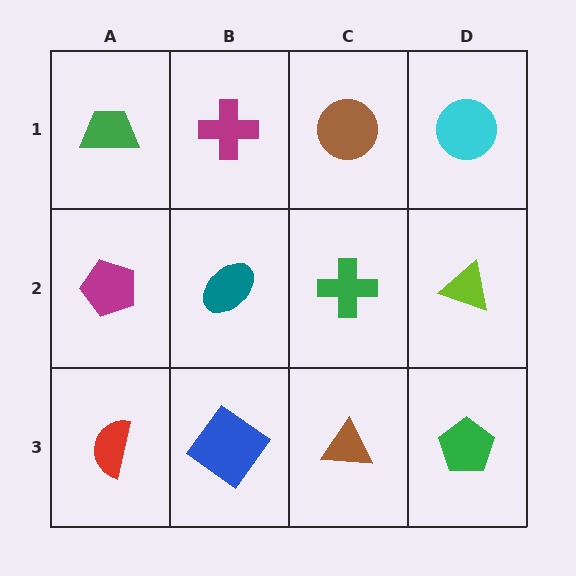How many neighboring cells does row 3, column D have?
2.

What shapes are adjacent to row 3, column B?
A teal ellipse (row 2, column B), a red semicircle (row 3, column A), a brown triangle (row 3, column C).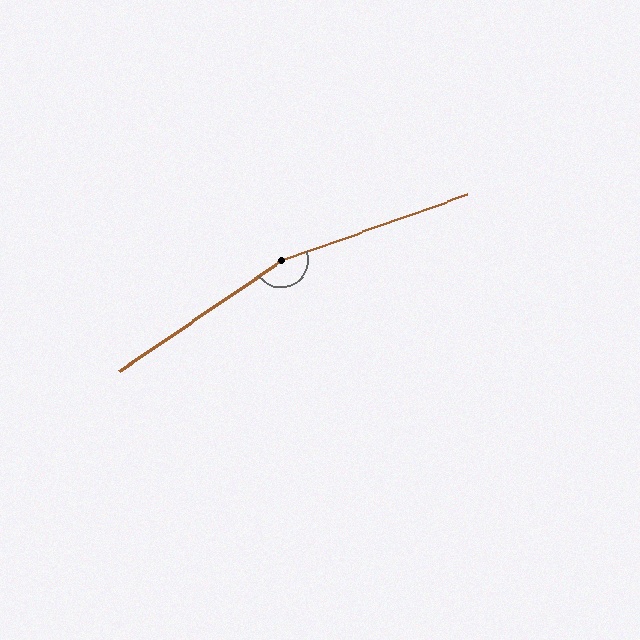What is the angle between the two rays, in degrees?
Approximately 165 degrees.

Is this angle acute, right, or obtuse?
It is obtuse.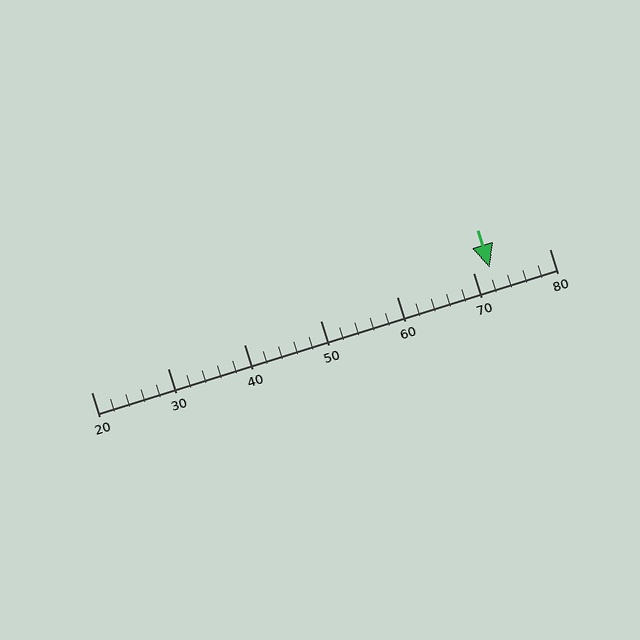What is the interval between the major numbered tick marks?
The major tick marks are spaced 10 units apart.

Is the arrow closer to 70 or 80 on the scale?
The arrow is closer to 70.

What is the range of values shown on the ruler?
The ruler shows values from 20 to 80.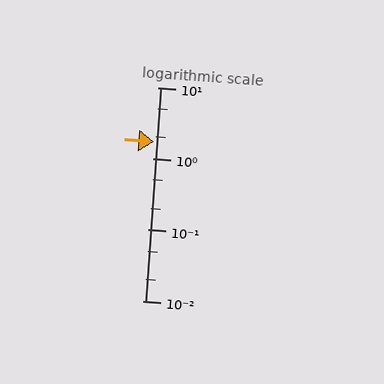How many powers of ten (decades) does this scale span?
The scale spans 3 decades, from 0.01 to 10.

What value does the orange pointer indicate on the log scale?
The pointer indicates approximately 1.7.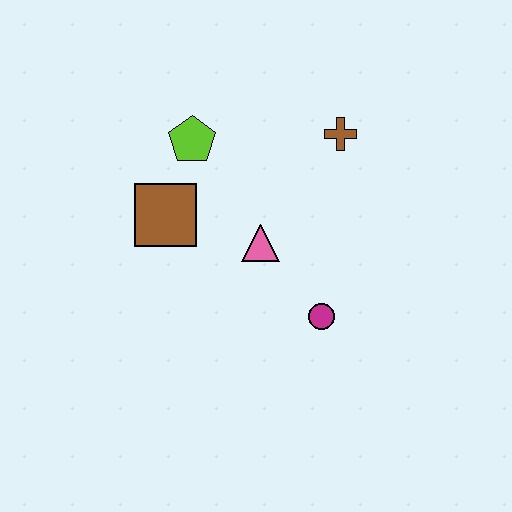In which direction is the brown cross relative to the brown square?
The brown cross is to the right of the brown square.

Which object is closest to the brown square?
The lime pentagon is closest to the brown square.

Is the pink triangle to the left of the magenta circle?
Yes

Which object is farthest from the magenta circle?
The lime pentagon is farthest from the magenta circle.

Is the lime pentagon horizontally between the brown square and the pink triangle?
Yes